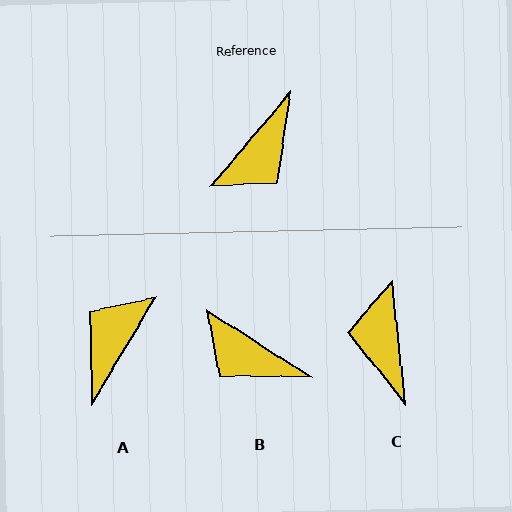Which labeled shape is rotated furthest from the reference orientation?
A, about 170 degrees away.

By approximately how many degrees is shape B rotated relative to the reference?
Approximately 82 degrees clockwise.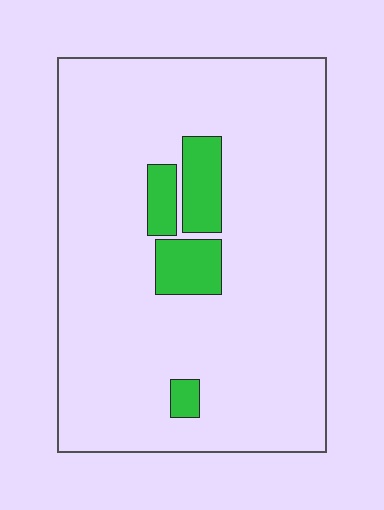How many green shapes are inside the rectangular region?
4.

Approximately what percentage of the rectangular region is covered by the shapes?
Approximately 10%.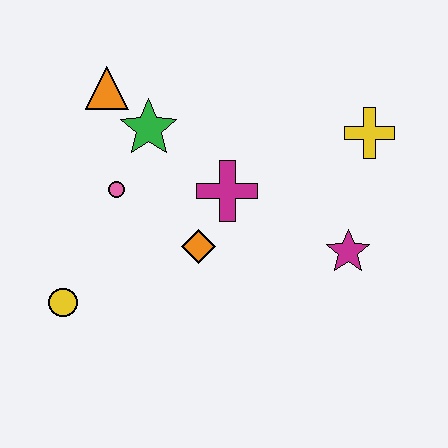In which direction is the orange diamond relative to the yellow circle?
The orange diamond is to the right of the yellow circle.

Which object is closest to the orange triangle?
The green star is closest to the orange triangle.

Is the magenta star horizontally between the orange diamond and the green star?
No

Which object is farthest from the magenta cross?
The yellow circle is farthest from the magenta cross.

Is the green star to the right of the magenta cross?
No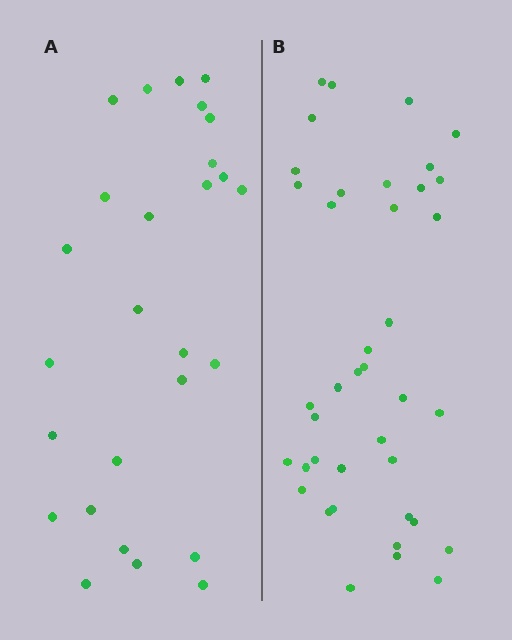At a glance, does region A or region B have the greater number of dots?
Region B (the right region) has more dots.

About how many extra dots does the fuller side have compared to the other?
Region B has approximately 15 more dots than region A.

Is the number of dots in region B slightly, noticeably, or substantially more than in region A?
Region B has substantially more. The ratio is roughly 1.5 to 1.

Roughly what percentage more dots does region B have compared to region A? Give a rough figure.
About 50% more.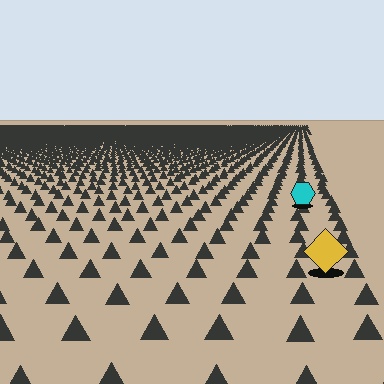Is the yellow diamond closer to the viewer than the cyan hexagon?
Yes. The yellow diamond is closer — you can tell from the texture gradient: the ground texture is coarser near it.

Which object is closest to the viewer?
The yellow diamond is closest. The texture marks near it are larger and more spread out.